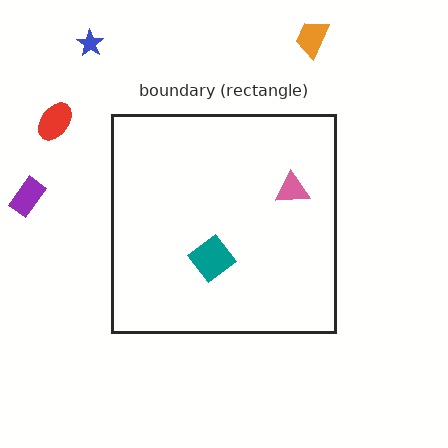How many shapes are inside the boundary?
2 inside, 4 outside.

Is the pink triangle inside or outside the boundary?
Inside.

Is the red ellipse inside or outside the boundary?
Outside.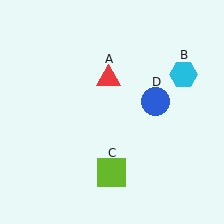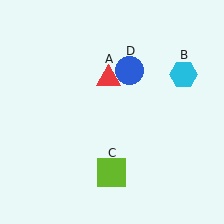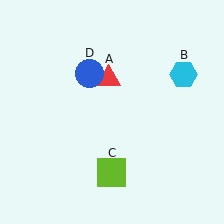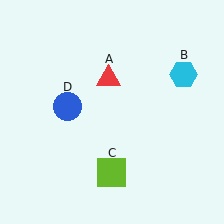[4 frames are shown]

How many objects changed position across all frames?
1 object changed position: blue circle (object D).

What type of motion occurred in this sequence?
The blue circle (object D) rotated counterclockwise around the center of the scene.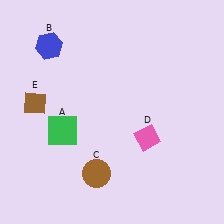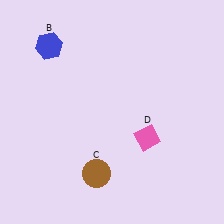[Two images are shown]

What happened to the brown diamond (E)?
The brown diamond (E) was removed in Image 2. It was in the top-left area of Image 1.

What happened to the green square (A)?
The green square (A) was removed in Image 2. It was in the bottom-left area of Image 1.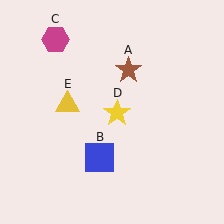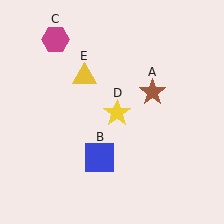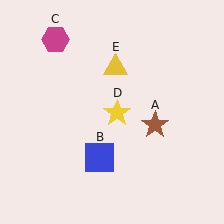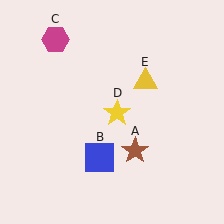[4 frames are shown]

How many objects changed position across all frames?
2 objects changed position: brown star (object A), yellow triangle (object E).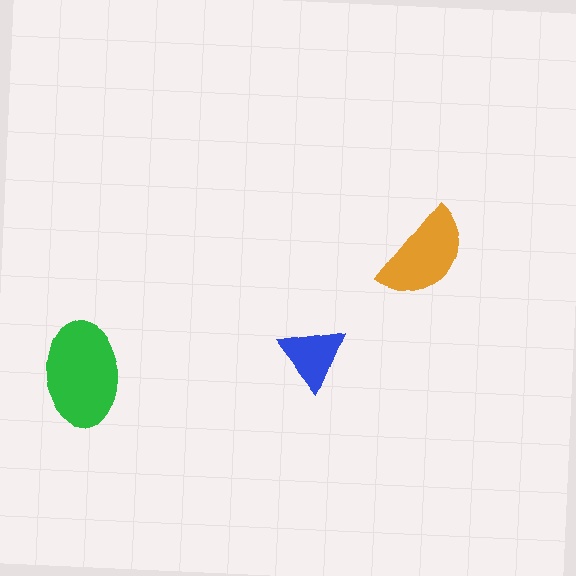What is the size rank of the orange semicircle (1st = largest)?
2nd.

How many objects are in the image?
There are 3 objects in the image.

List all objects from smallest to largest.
The blue triangle, the orange semicircle, the green ellipse.